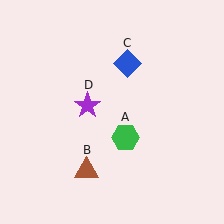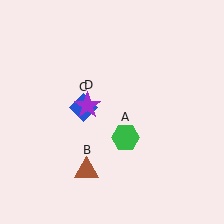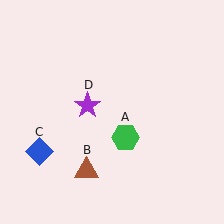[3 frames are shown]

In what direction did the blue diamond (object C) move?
The blue diamond (object C) moved down and to the left.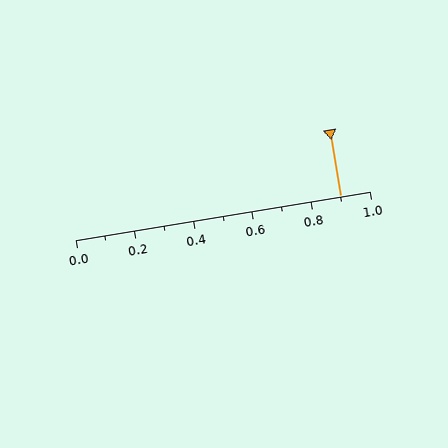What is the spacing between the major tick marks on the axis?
The major ticks are spaced 0.2 apart.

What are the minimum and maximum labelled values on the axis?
The axis runs from 0.0 to 1.0.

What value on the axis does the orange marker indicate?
The marker indicates approximately 0.9.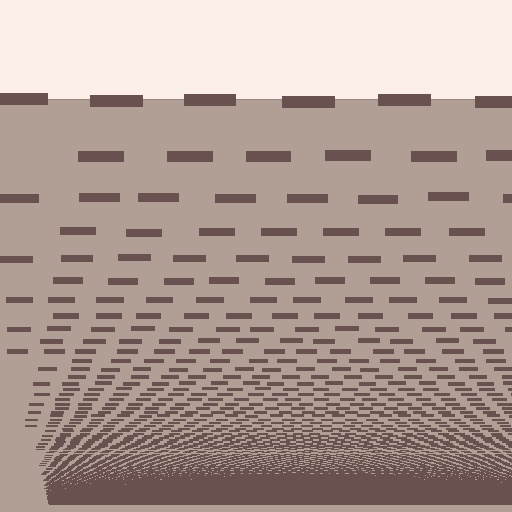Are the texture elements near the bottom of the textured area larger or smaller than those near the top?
Smaller. The gradient is inverted — elements near the bottom are smaller and denser.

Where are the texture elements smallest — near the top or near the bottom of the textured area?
Near the bottom.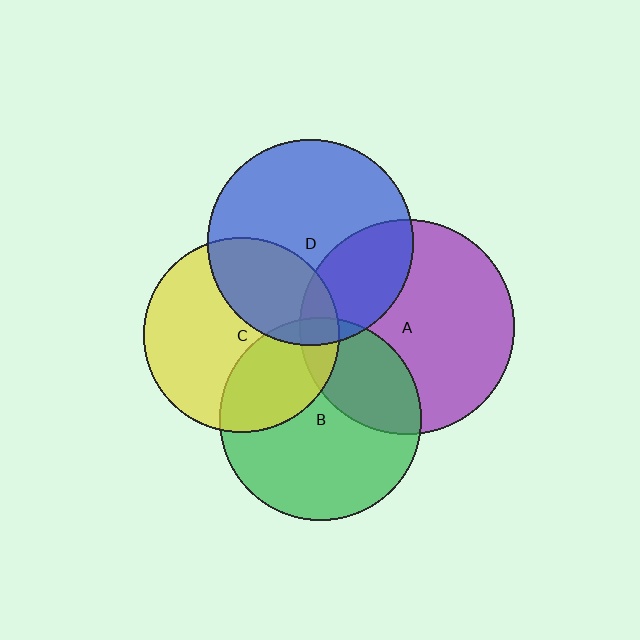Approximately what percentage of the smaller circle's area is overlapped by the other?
Approximately 30%.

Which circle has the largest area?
Circle A (purple).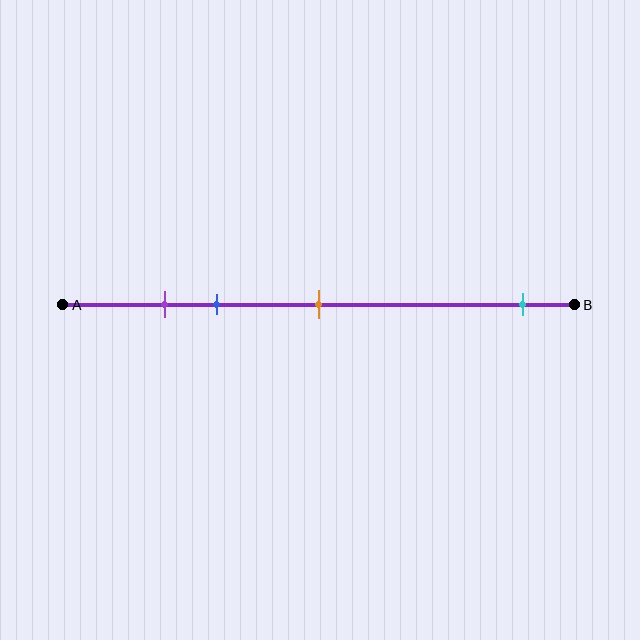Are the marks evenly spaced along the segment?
No, the marks are not evenly spaced.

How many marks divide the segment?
There are 4 marks dividing the segment.